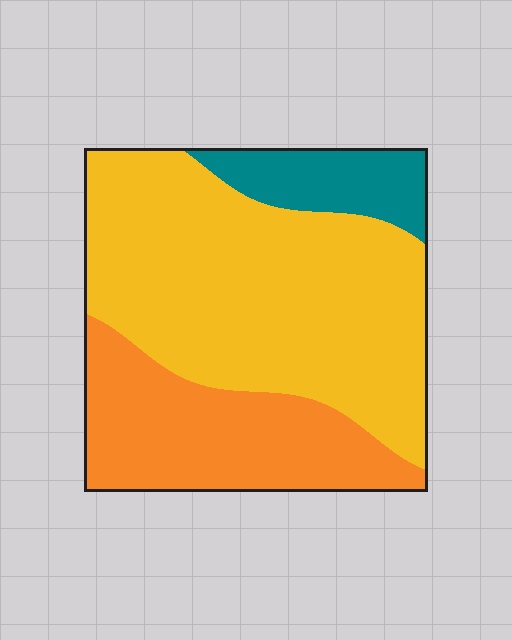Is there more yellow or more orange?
Yellow.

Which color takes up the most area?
Yellow, at roughly 60%.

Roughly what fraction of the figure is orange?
Orange takes up between a quarter and a half of the figure.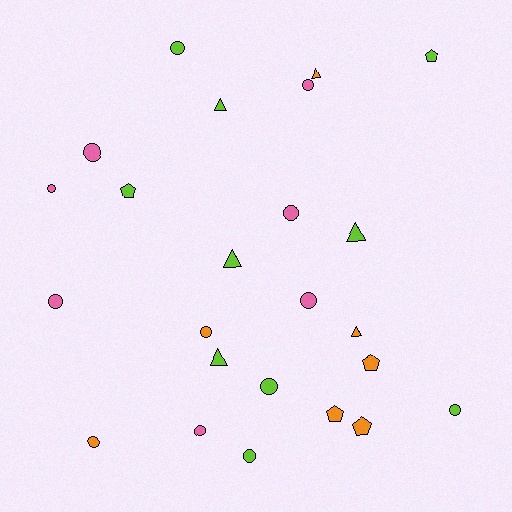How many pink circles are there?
There are 7 pink circles.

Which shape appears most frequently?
Circle, with 13 objects.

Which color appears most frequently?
Lime, with 10 objects.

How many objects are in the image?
There are 24 objects.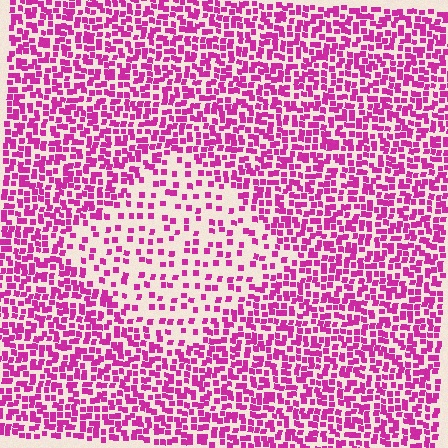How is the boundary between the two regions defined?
The boundary is defined by a change in element density (approximately 2.4x ratio). All elements are the same color, size, and shape.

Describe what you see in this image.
The image contains small magenta elements arranged at two different densities. A diamond-shaped region is visible where the elements are less densely packed than the surrounding area.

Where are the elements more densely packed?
The elements are more densely packed outside the diamond boundary.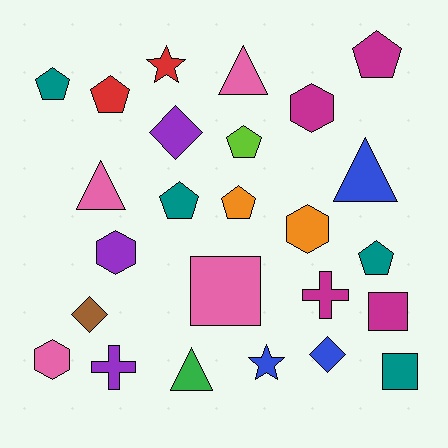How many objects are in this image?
There are 25 objects.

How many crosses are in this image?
There are 2 crosses.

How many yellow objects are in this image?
There are no yellow objects.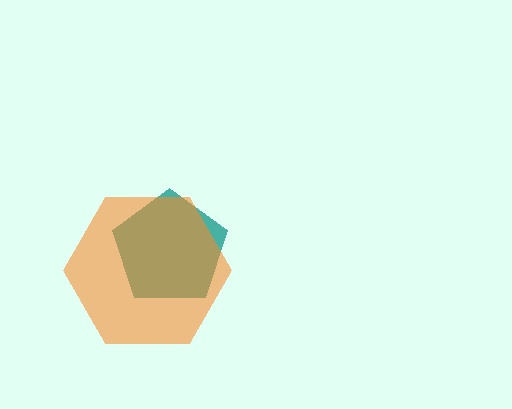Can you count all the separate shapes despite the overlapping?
Yes, there are 2 separate shapes.